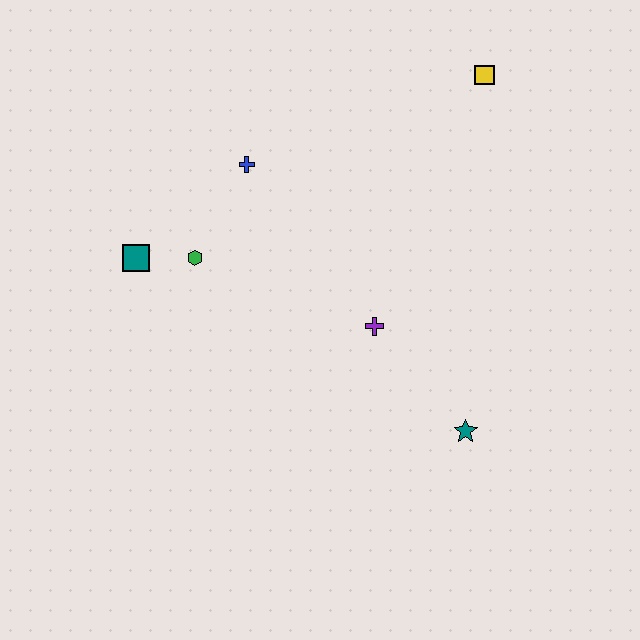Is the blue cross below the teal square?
No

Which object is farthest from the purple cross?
The yellow square is farthest from the purple cross.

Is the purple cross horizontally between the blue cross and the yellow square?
Yes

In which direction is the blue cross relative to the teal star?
The blue cross is above the teal star.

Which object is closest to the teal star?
The purple cross is closest to the teal star.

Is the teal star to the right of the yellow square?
No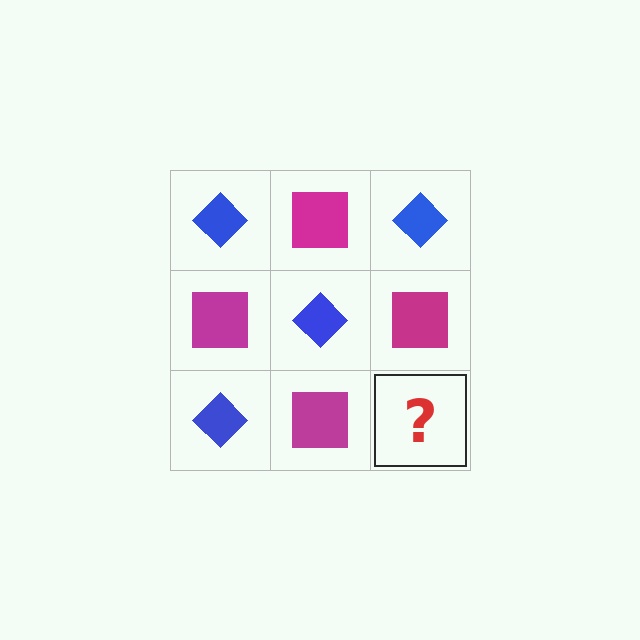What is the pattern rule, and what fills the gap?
The rule is that it alternates blue diamond and magenta square in a checkerboard pattern. The gap should be filled with a blue diamond.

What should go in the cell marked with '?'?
The missing cell should contain a blue diamond.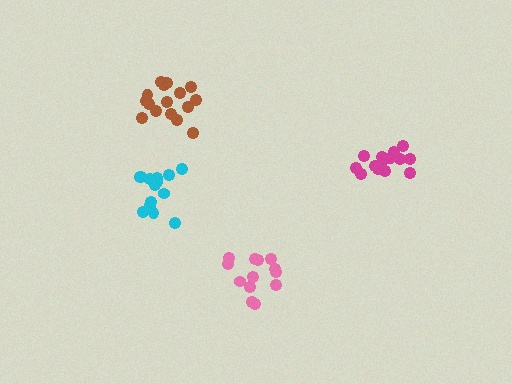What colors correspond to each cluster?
The clusters are colored: magenta, pink, cyan, brown.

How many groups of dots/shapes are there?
There are 4 groups.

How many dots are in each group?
Group 1: 14 dots, Group 2: 13 dots, Group 3: 14 dots, Group 4: 16 dots (57 total).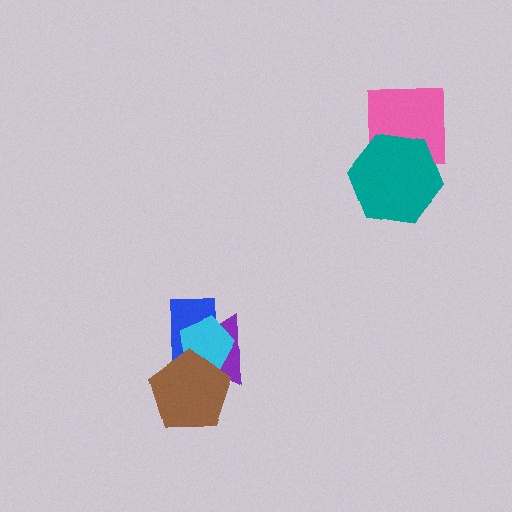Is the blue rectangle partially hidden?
Yes, it is partially covered by another shape.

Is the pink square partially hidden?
Yes, it is partially covered by another shape.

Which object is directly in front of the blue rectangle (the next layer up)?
The cyan pentagon is directly in front of the blue rectangle.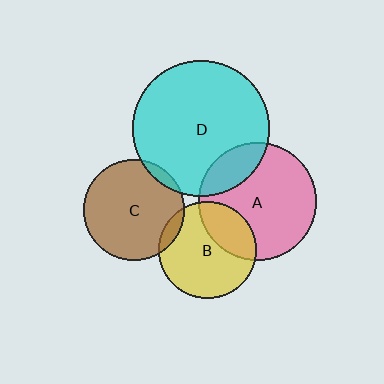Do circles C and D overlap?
Yes.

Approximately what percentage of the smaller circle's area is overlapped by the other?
Approximately 5%.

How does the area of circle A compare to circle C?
Approximately 1.3 times.